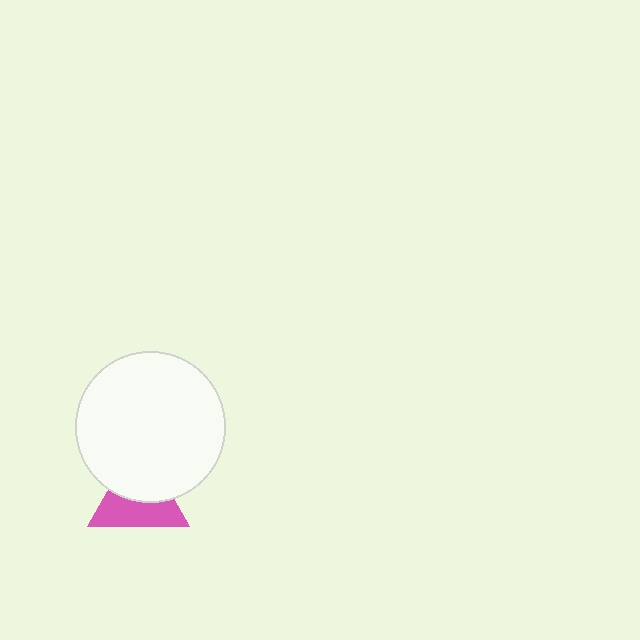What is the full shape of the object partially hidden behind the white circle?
The partially hidden object is a pink triangle.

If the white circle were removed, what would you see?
You would see the complete pink triangle.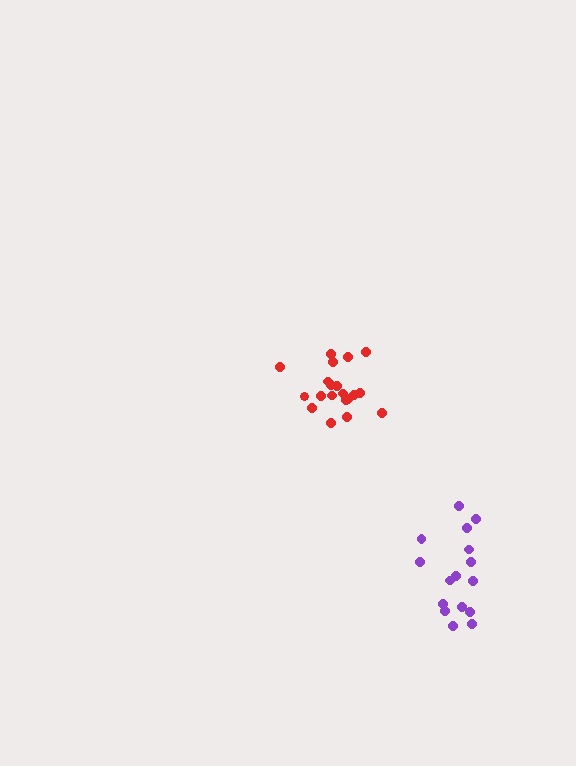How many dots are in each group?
Group 1: 20 dots, Group 2: 16 dots (36 total).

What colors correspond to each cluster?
The clusters are colored: red, purple.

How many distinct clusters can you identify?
There are 2 distinct clusters.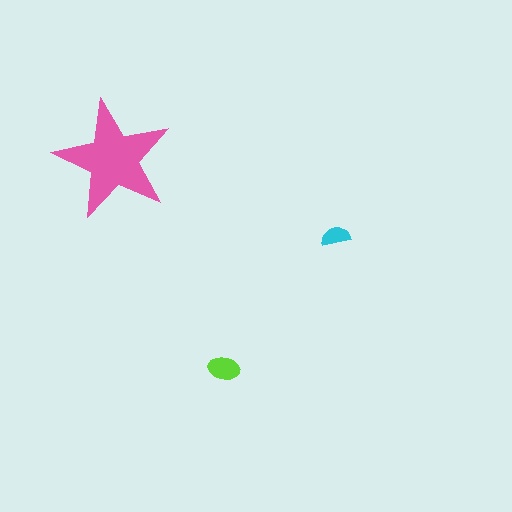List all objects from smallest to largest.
The cyan semicircle, the lime ellipse, the pink star.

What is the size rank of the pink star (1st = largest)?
1st.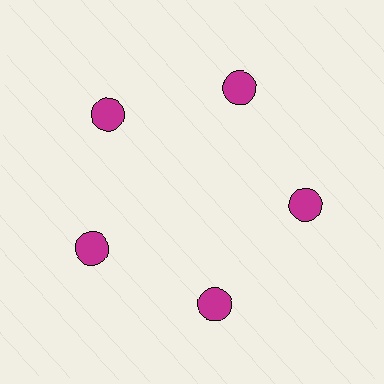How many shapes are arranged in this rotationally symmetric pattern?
There are 5 shapes, arranged in 5 groups of 1.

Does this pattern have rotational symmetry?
Yes, this pattern has 5-fold rotational symmetry. It looks the same after rotating 72 degrees around the center.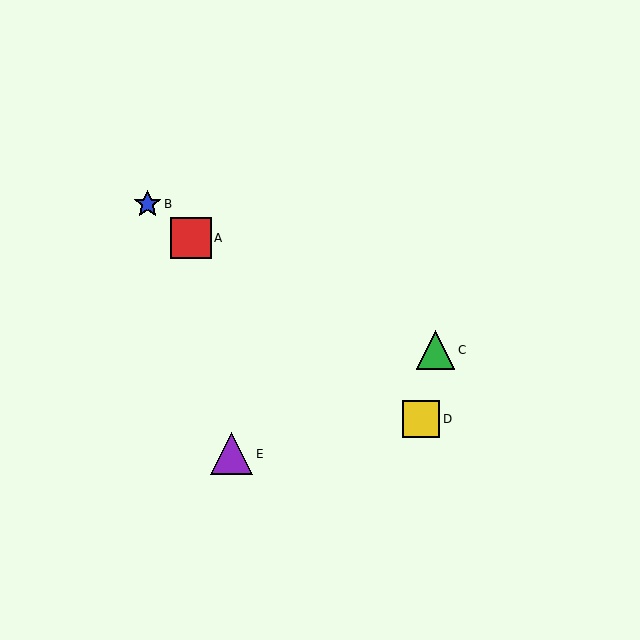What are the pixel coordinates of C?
Object C is at (435, 350).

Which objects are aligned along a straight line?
Objects A, B, D are aligned along a straight line.